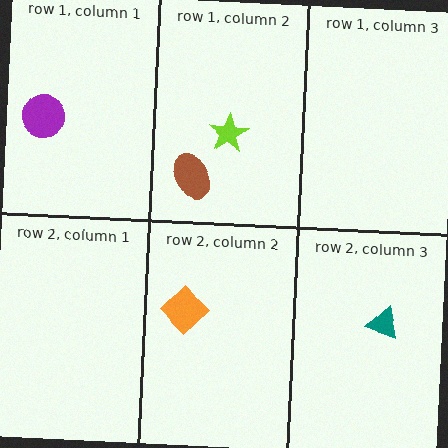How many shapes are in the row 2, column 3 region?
1.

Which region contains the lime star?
The row 1, column 2 region.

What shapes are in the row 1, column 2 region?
The lime star, the brown ellipse.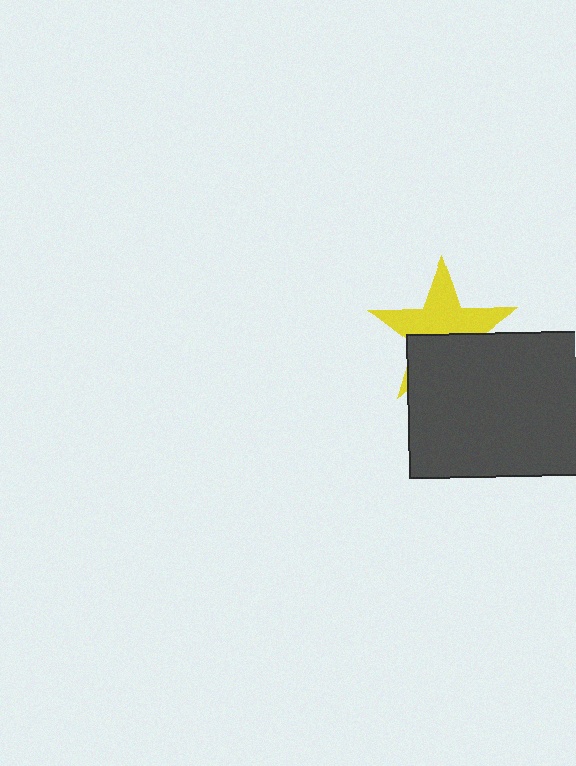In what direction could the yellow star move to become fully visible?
The yellow star could move up. That would shift it out from behind the dark gray rectangle entirely.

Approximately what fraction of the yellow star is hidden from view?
Roughly 43% of the yellow star is hidden behind the dark gray rectangle.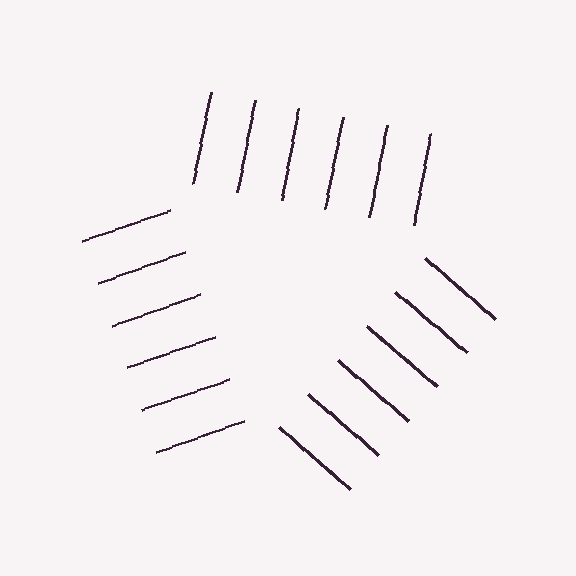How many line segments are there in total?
18 — 6 along each of the 3 edges.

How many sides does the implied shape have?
3 sides — the line-ends trace a triangle.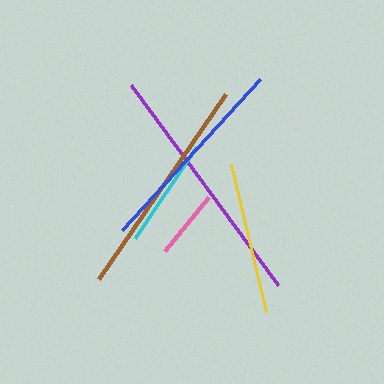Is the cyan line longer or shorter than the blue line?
The blue line is longer than the cyan line.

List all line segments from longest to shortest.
From longest to shortest: purple, brown, blue, yellow, cyan, pink.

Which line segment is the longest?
The purple line is the longest at approximately 248 pixels.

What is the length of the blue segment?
The blue segment is approximately 205 pixels long.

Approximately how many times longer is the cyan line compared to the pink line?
The cyan line is approximately 1.6 times the length of the pink line.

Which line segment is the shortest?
The pink line is the shortest at approximately 70 pixels.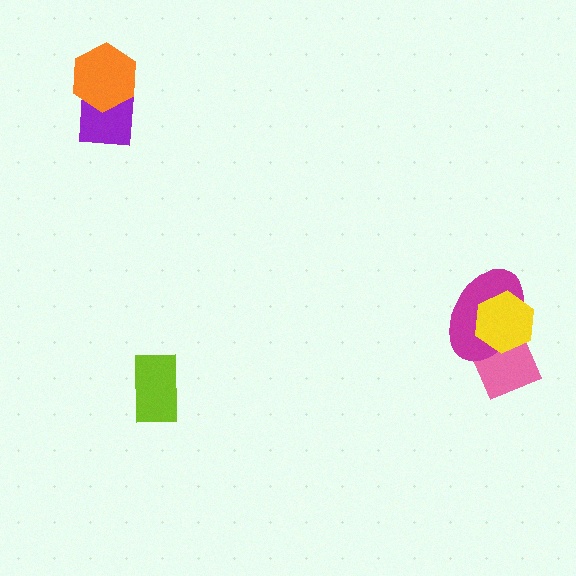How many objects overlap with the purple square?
1 object overlaps with the purple square.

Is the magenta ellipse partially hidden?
Yes, it is partially covered by another shape.